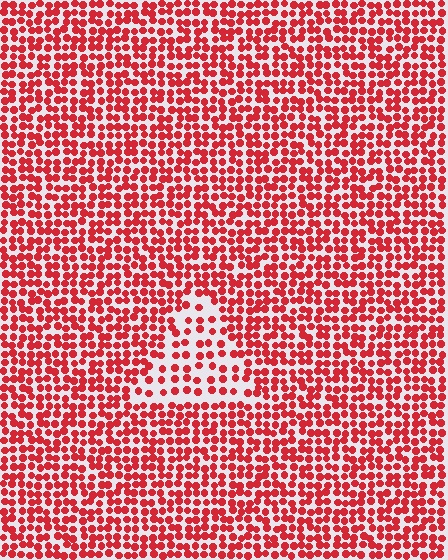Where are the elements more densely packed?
The elements are more densely packed outside the triangle boundary.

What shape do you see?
I see a triangle.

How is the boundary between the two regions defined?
The boundary is defined by a change in element density (approximately 1.9x ratio). All elements are the same color, size, and shape.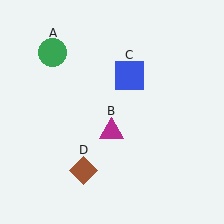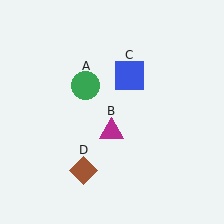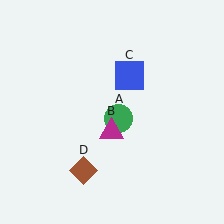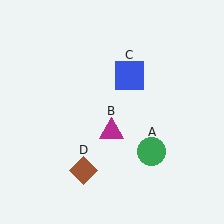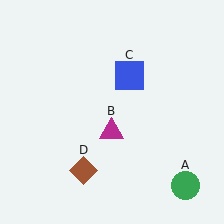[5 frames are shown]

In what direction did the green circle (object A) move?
The green circle (object A) moved down and to the right.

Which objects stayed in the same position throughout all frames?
Magenta triangle (object B) and blue square (object C) and brown diamond (object D) remained stationary.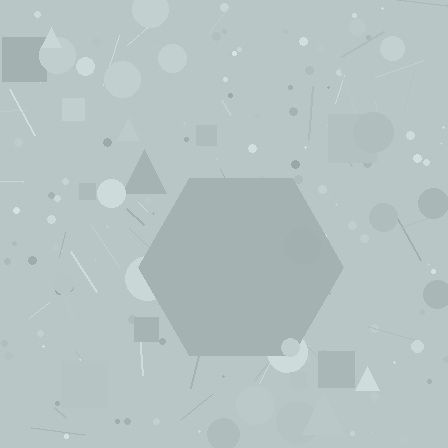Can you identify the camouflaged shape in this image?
The camouflaged shape is a hexagon.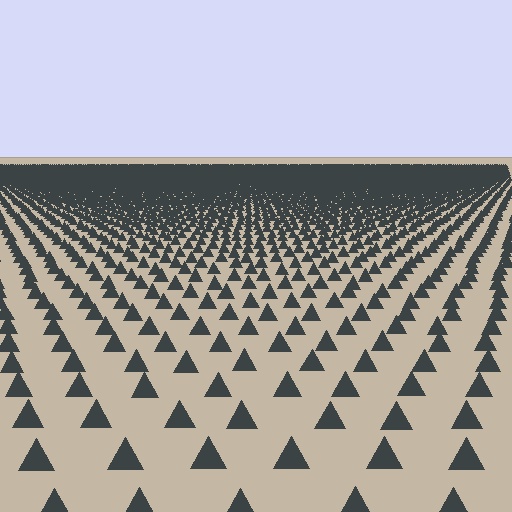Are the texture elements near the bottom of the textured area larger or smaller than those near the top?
Larger. Near the bottom, elements are closer to the viewer and appear at a bigger on-screen size.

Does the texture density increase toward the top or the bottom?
Density increases toward the top.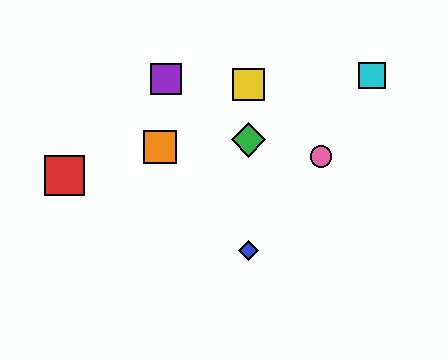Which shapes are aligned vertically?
The blue diamond, the green diamond, the yellow square are aligned vertically.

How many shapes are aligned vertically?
3 shapes (the blue diamond, the green diamond, the yellow square) are aligned vertically.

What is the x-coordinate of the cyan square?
The cyan square is at x≈372.